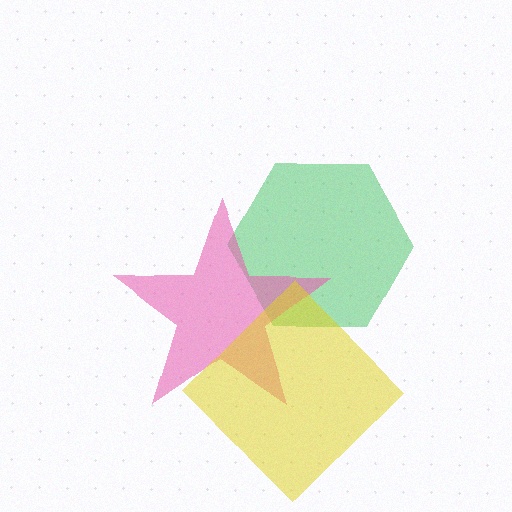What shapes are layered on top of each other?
The layered shapes are: a green hexagon, a pink star, a yellow diamond.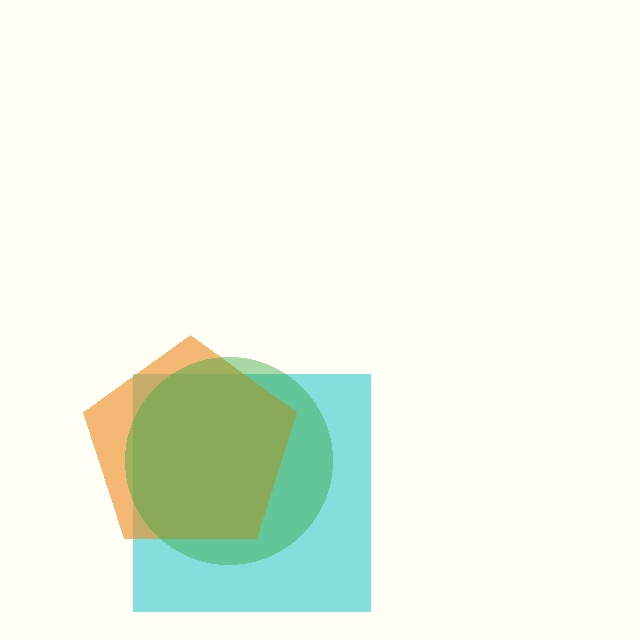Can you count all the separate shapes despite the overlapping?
Yes, there are 3 separate shapes.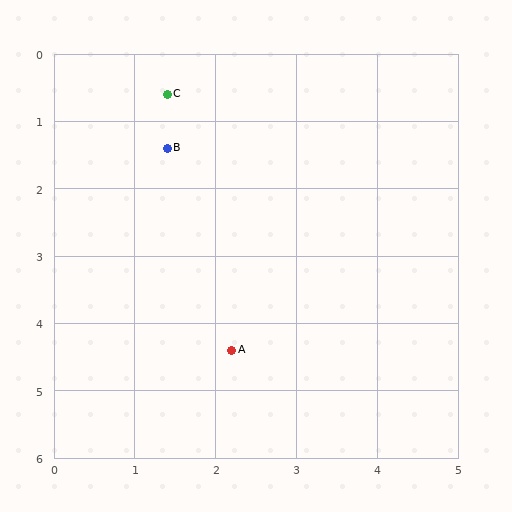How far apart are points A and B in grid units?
Points A and B are about 3.1 grid units apart.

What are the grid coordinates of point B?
Point B is at approximately (1.4, 1.4).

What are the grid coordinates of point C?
Point C is at approximately (1.4, 0.6).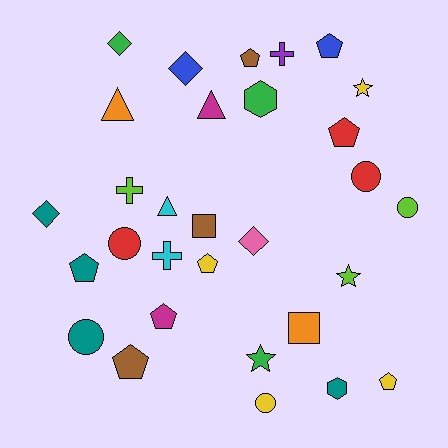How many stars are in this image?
There are 3 stars.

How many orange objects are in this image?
There are 2 orange objects.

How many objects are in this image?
There are 30 objects.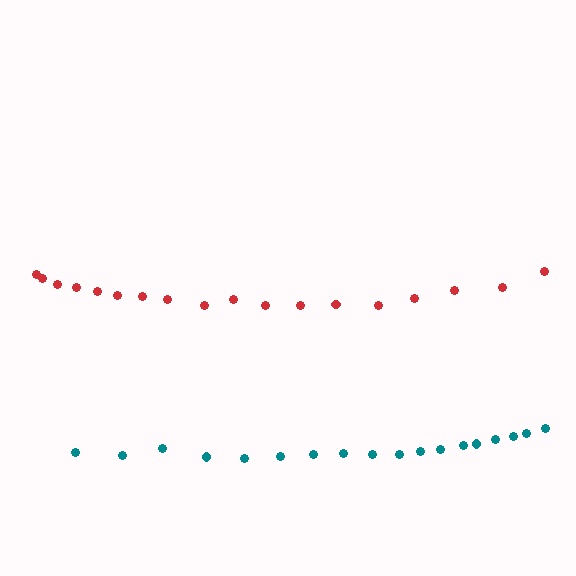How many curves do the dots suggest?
There are 2 distinct paths.